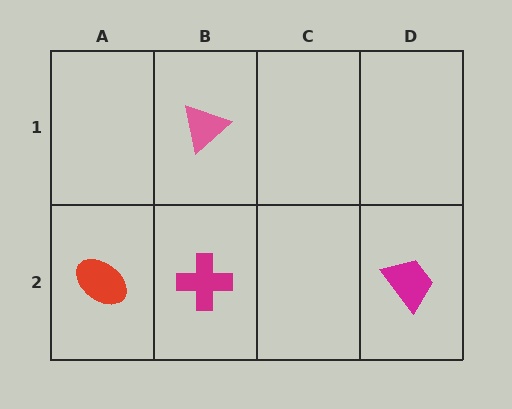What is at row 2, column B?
A magenta cross.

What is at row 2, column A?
A red ellipse.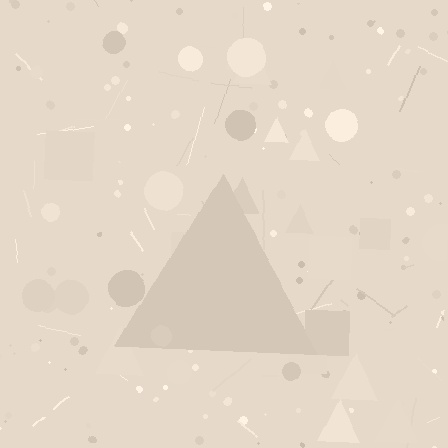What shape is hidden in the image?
A triangle is hidden in the image.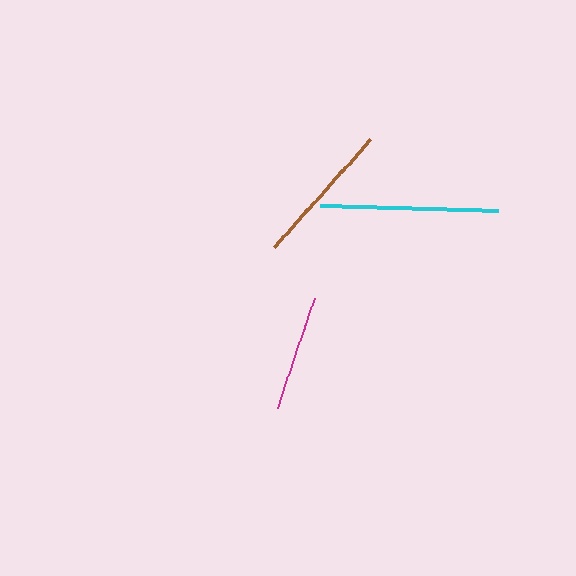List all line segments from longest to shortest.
From longest to shortest: cyan, brown, magenta.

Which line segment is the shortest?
The magenta line is the shortest at approximately 116 pixels.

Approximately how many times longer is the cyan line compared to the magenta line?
The cyan line is approximately 1.5 times the length of the magenta line.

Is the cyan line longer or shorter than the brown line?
The cyan line is longer than the brown line.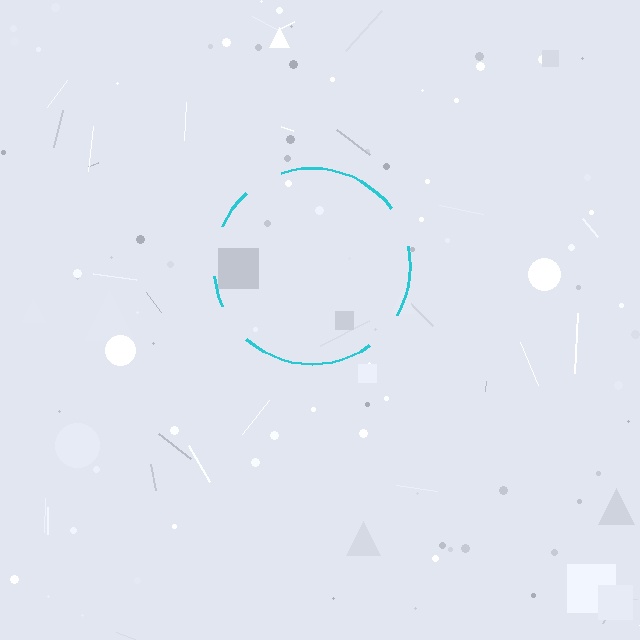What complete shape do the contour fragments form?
The contour fragments form a circle.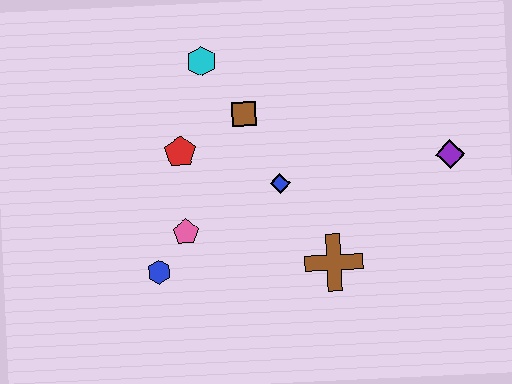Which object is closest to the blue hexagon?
The pink pentagon is closest to the blue hexagon.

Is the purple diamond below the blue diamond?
No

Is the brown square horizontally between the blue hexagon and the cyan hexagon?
No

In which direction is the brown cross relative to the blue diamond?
The brown cross is below the blue diamond.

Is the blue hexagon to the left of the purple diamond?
Yes